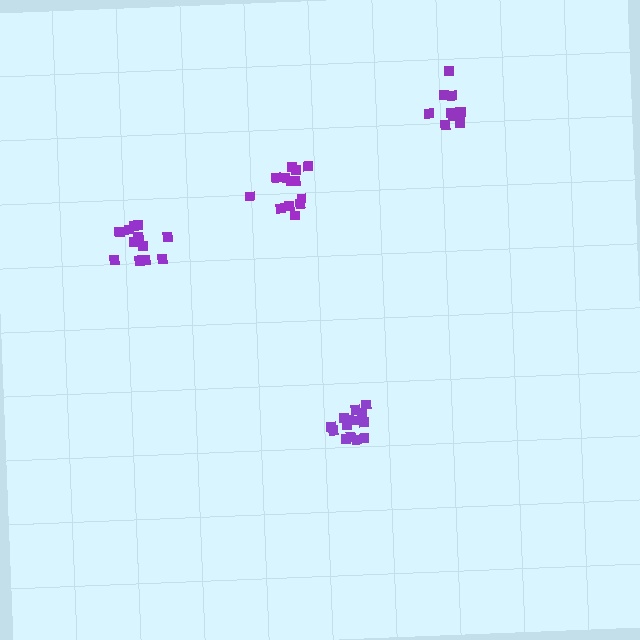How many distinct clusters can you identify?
There are 4 distinct clusters.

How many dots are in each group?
Group 1: 14 dots, Group 2: 13 dots, Group 3: 10 dots, Group 4: 14 dots (51 total).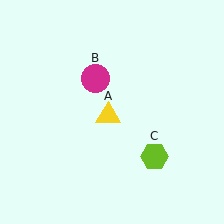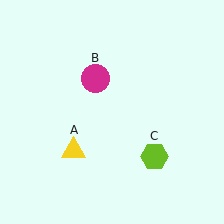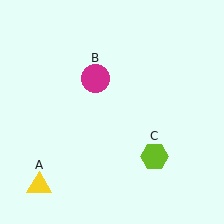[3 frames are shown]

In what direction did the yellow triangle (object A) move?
The yellow triangle (object A) moved down and to the left.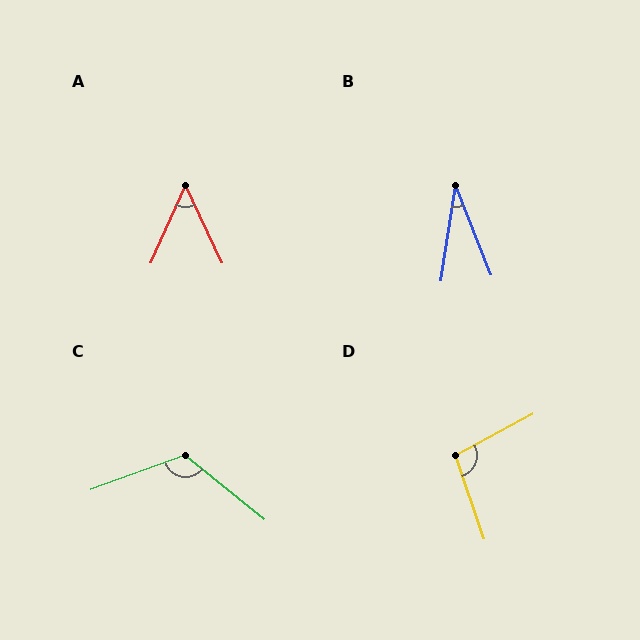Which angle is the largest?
C, at approximately 122 degrees.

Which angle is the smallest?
B, at approximately 31 degrees.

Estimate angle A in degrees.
Approximately 49 degrees.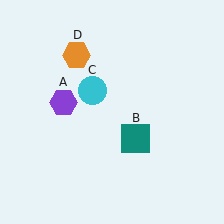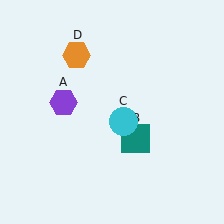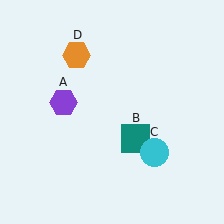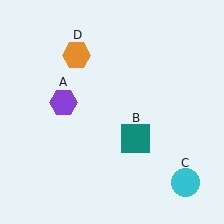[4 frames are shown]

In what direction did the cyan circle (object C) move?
The cyan circle (object C) moved down and to the right.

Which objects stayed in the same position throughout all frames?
Purple hexagon (object A) and teal square (object B) and orange hexagon (object D) remained stationary.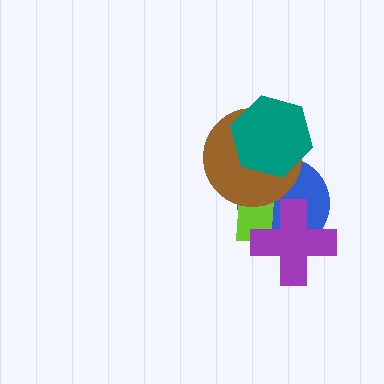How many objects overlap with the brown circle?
3 objects overlap with the brown circle.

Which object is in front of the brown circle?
The teal hexagon is in front of the brown circle.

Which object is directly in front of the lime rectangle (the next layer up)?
The purple cross is directly in front of the lime rectangle.